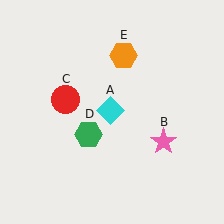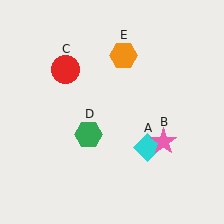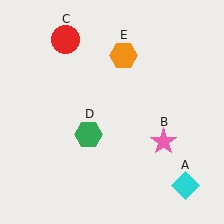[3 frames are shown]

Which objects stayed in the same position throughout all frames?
Pink star (object B) and green hexagon (object D) and orange hexagon (object E) remained stationary.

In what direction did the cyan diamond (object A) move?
The cyan diamond (object A) moved down and to the right.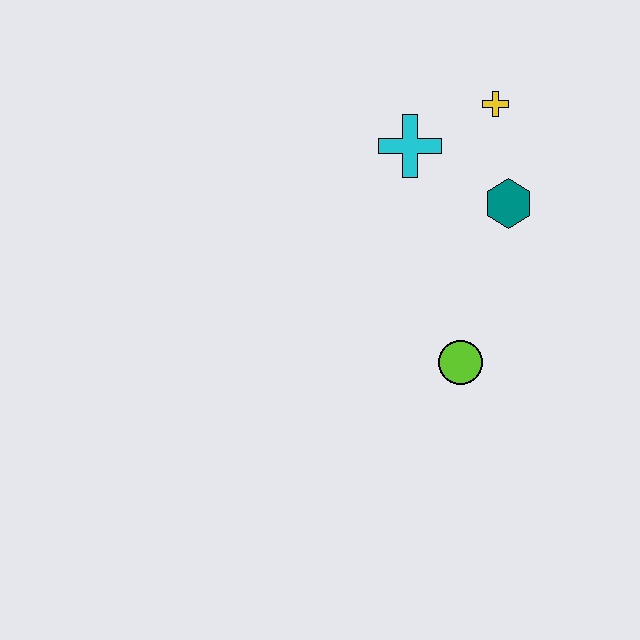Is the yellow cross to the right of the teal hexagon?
No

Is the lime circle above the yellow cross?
No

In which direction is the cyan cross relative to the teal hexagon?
The cyan cross is to the left of the teal hexagon.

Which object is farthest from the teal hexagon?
The lime circle is farthest from the teal hexagon.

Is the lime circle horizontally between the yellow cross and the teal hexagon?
No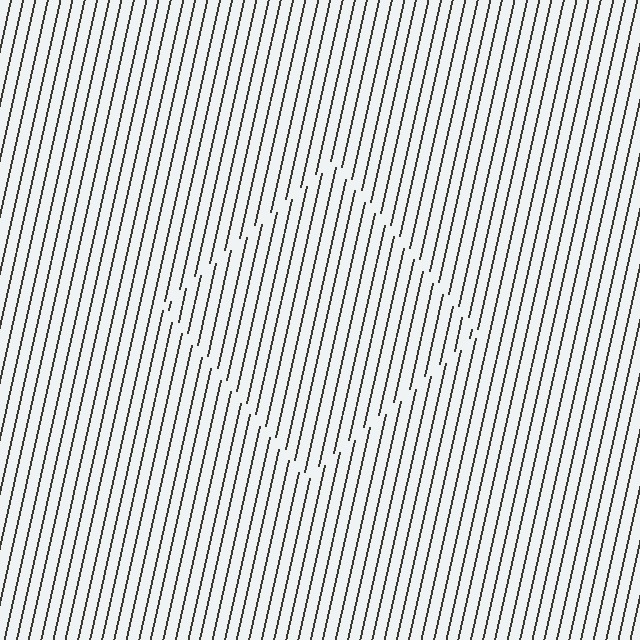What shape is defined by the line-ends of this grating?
An illusory square. The interior of the shape contains the same grating, shifted by half a period — the contour is defined by the phase discontinuity where line-ends from the inner and outer gratings abut.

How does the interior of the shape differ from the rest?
The interior of the shape contains the same grating, shifted by half a period — the contour is defined by the phase discontinuity where line-ends from the inner and outer gratings abut.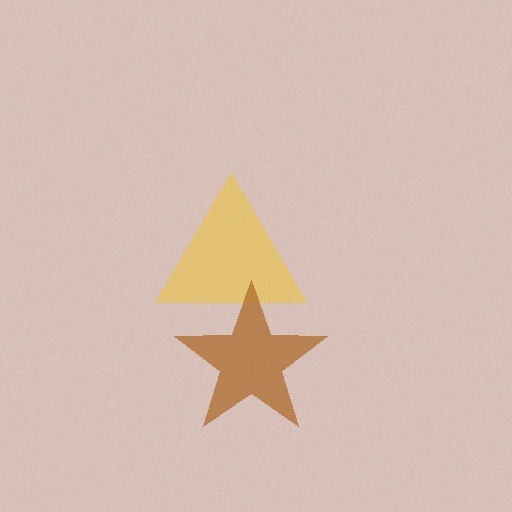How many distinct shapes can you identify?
There are 2 distinct shapes: a yellow triangle, a brown star.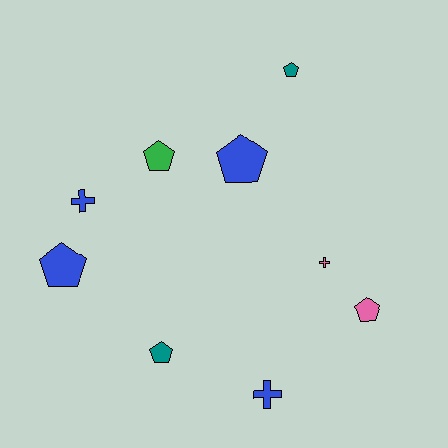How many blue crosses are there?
There are 2 blue crosses.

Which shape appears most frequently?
Pentagon, with 6 objects.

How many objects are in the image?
There are 9 objects.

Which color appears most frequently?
Blue, with 4 objects.